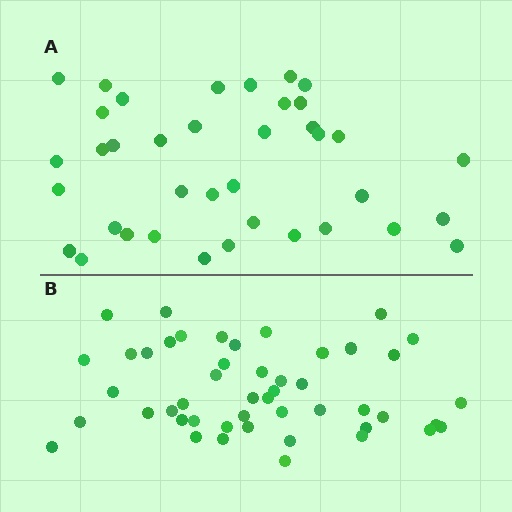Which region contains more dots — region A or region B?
Region B (the bottom region) has more dots.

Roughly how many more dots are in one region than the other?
Region B has roughly 10 or so more dots than region A.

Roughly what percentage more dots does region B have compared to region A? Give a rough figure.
About 25% more.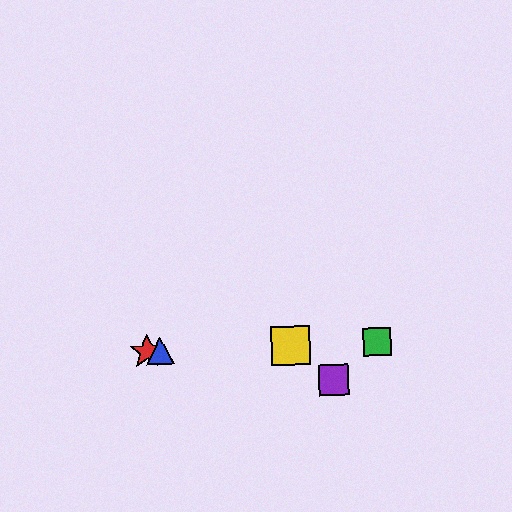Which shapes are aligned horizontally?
The red star, the blue triangle, the green square, the yellow square are aligned horizontally.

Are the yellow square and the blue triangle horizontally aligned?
Yes, both are at y≈346.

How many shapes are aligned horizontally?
4 shapes (the red star, the blue triangle, the green square, the yellow square) are aligned horizontally.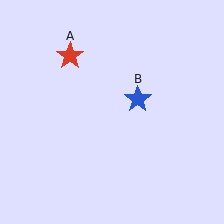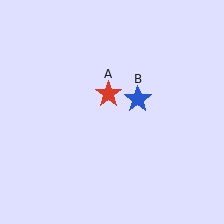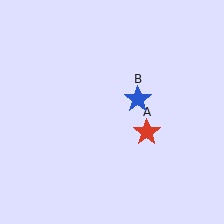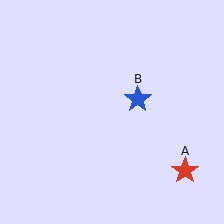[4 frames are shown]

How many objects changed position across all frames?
1 object changed position: red star (object A).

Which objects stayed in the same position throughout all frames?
Blue star (object B) remained stationary.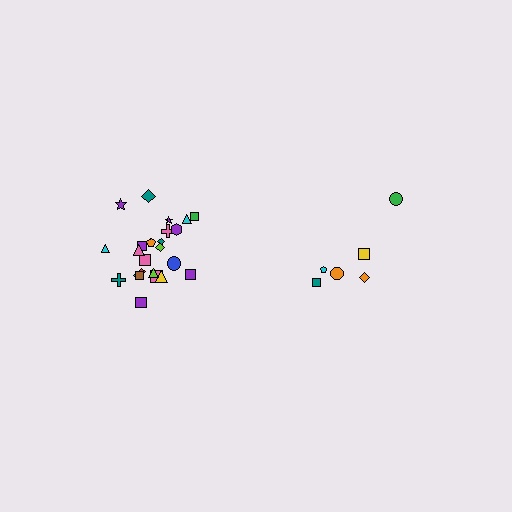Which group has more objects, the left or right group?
The left group.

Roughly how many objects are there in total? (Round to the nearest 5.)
Roughly 30 objects in total.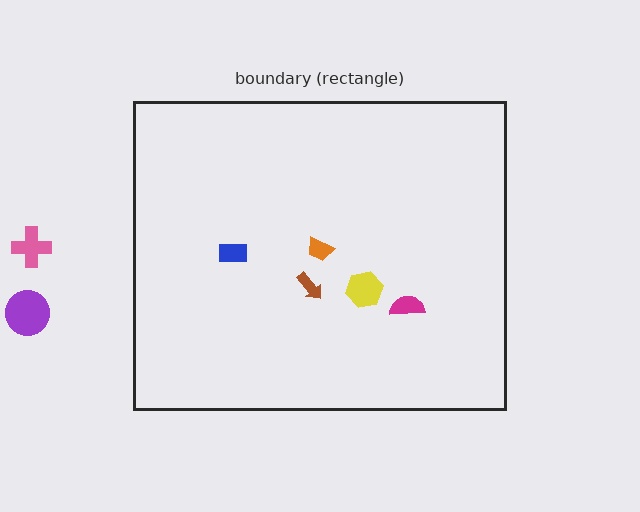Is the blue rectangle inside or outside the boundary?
Inside.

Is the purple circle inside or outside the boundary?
Outside.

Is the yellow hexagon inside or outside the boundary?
Inside.